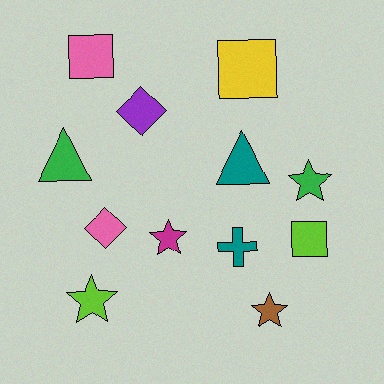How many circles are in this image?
There are no circles.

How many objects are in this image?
There are 12 objects.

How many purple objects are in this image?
There is 1 purple object.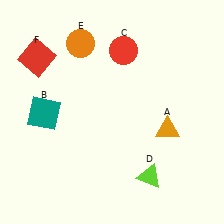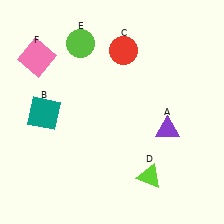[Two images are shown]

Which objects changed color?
A changed from orange to purple. E changed from orange to lime. F changed from red to pink.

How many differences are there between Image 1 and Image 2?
There are 3 differences between the two images.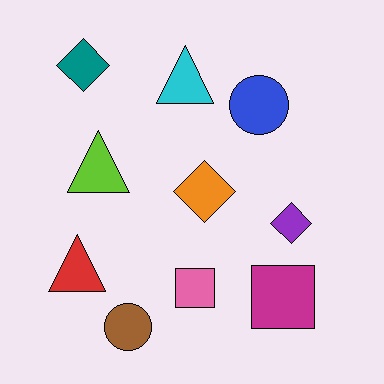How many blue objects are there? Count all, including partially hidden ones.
There is 1 blue object.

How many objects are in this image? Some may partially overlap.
There are 10 objects.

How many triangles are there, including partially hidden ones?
There are 3 triangles.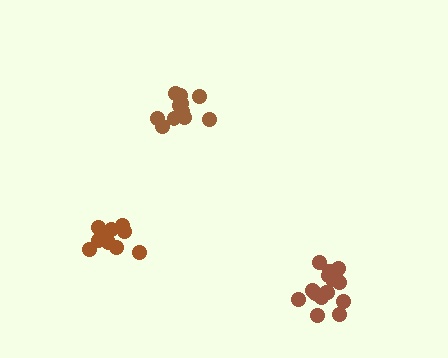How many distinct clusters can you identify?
There are 3 distinct clusters.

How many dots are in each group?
Group 1: 11 dots, Group 2: 16 dots, Group 3: 12 dots (39 total).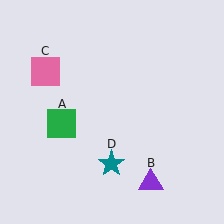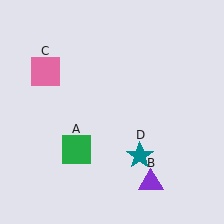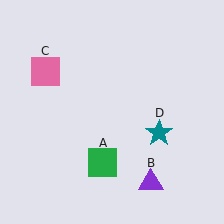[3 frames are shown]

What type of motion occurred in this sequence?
The green square (object A), teal star (object D) rotated counterclockwise around the center of the scene.